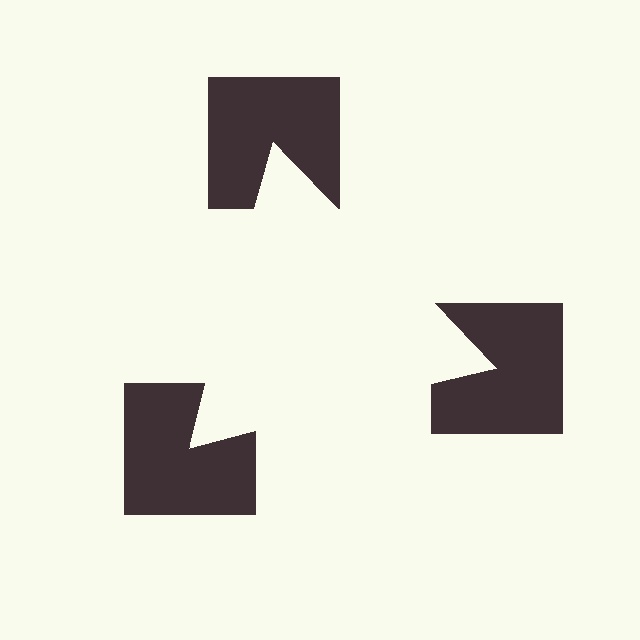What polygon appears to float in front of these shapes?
An illusory triangle — its edges are inferred from the aligned wedge cuts in the notched squares, not physically drawn.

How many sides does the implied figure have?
3 sides.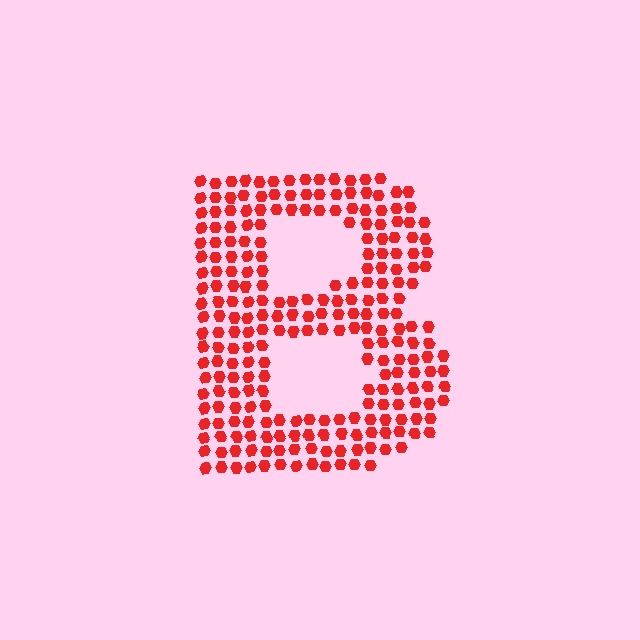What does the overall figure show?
The overall figure shows the letter B.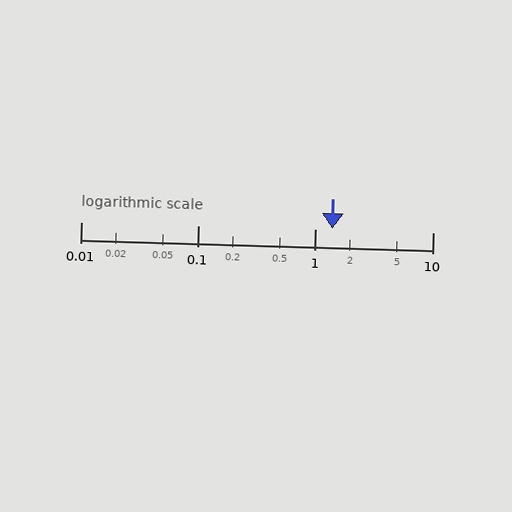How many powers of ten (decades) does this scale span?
The scale spans 3 decades, from 0.01 to 10.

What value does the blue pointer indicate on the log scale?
The pointer indicates approximately 1.4.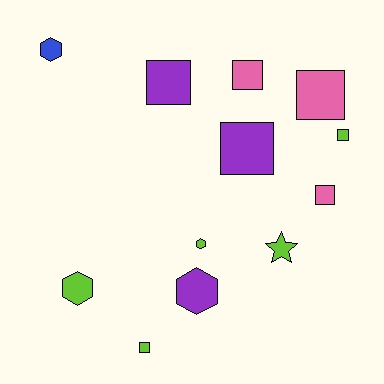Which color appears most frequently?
Lime, with 5 objects.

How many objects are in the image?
There are 12 objects.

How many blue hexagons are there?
There is 1 blue hexagon.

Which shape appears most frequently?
Square, with 7 objects.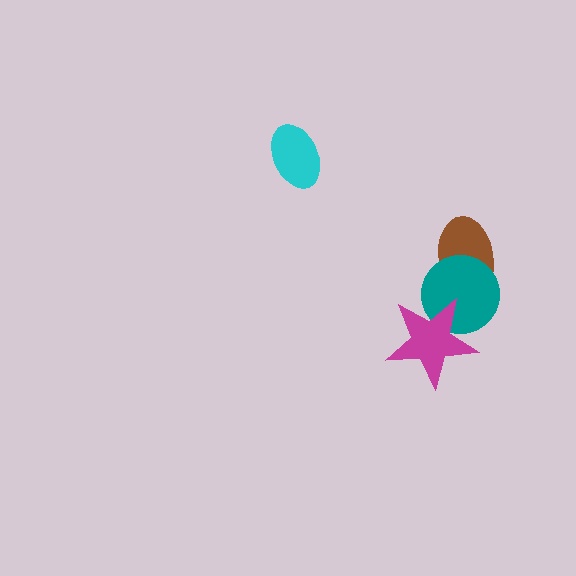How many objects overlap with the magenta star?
1 object overlaps with the magenta star.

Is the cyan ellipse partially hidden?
No, no other shape covers it.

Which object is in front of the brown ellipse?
The teal circle is in front of the brown ellipse.